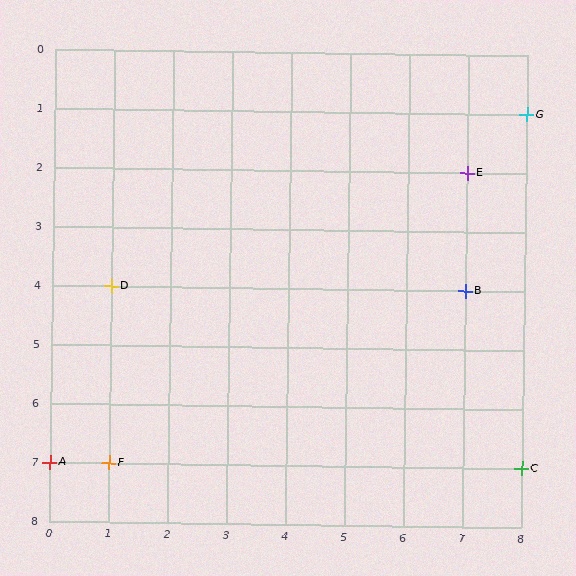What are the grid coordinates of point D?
Point D is at grid coordinates (1, 4).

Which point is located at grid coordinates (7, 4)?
Point B is at (7, 4).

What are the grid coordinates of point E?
Point E is at grid coordinates (7, 2).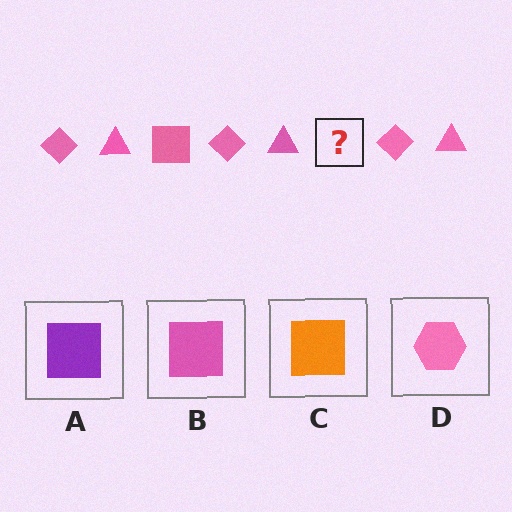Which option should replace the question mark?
Option B.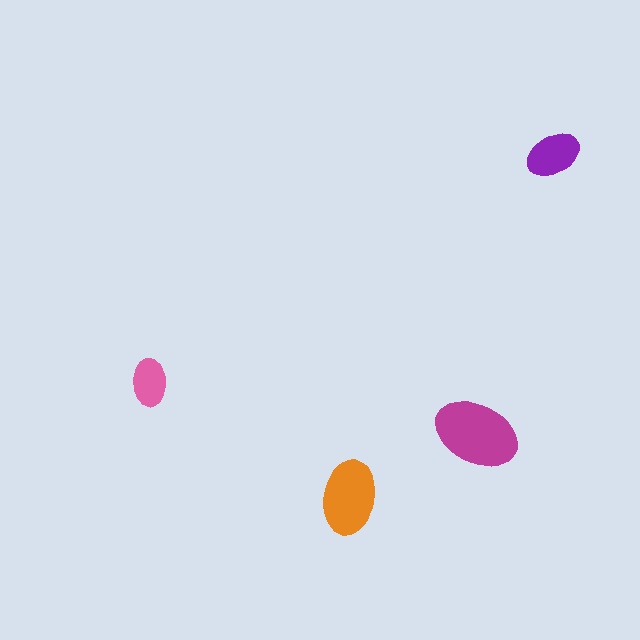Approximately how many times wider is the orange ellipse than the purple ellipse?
About 1.5 times wider.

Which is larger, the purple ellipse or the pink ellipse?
The purple one.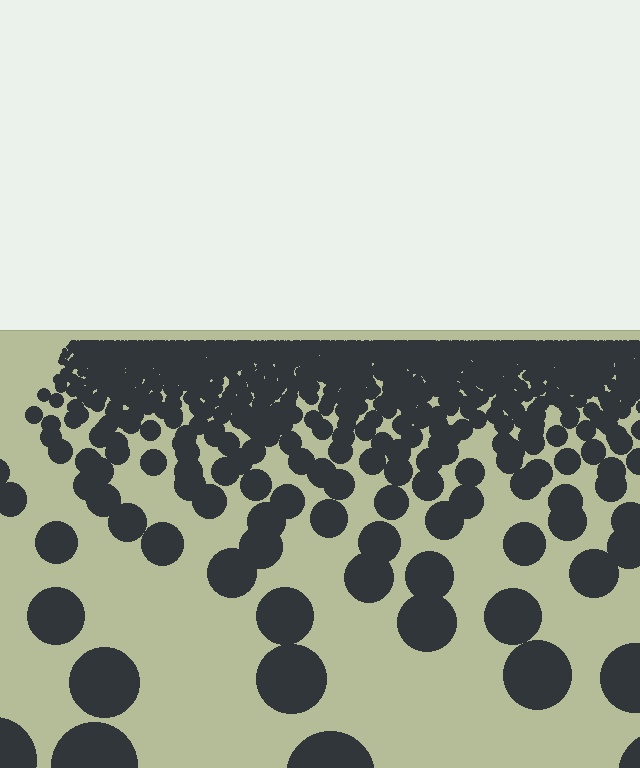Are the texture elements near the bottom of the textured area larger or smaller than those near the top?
Larger. Near the bottom, elements are closer to the viewer and appear at a bigger on-screen size.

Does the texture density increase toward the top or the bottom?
Density increases toward the top.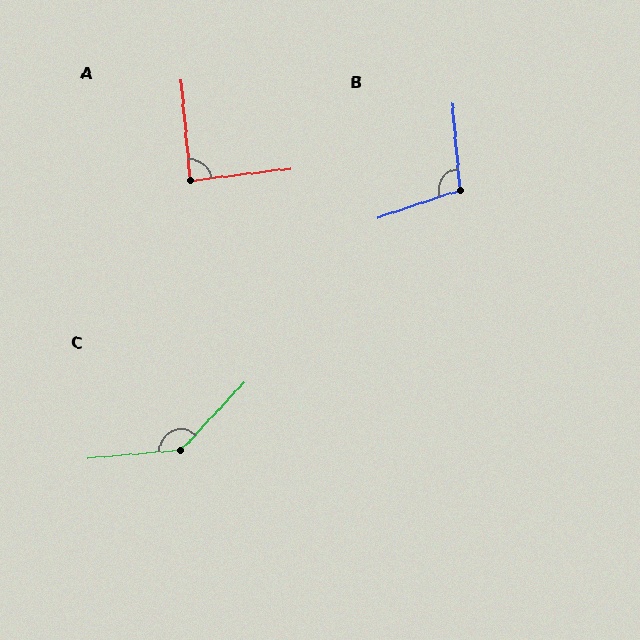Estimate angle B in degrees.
Approximately 104 degrees.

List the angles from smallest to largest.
A (88°), B (104°), C (138°).